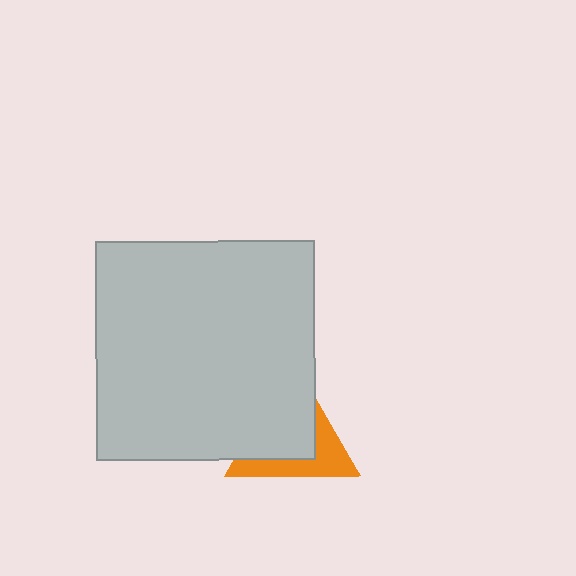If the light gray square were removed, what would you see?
You would see the complete orange triangle.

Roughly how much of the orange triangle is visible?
A small part of it is visible (roughly 40%).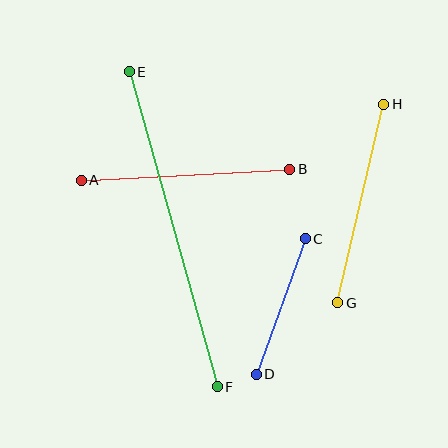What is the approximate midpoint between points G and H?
The midpoint is at approximately (361, 203) pixels.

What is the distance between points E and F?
The distance is approximately 327 pixels.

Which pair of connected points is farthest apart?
Points E and F are farthest apart.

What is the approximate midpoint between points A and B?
The midpoint is at approximately (185, 175) pixels.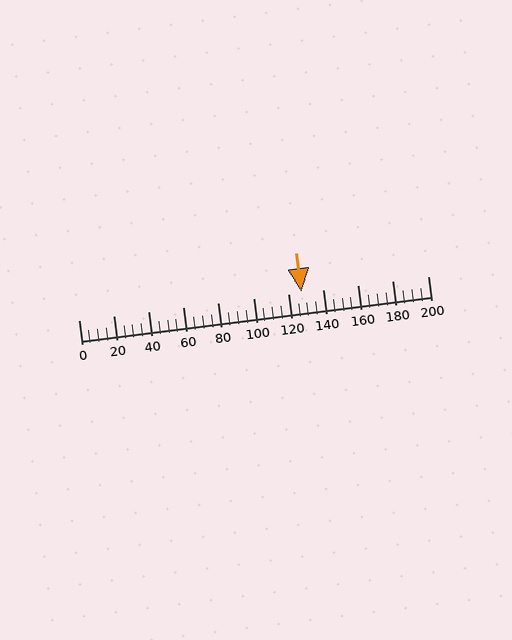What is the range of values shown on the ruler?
The ruler shows values from 0 to 200.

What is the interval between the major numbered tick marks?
The major tick marks are spaced 20 units apart.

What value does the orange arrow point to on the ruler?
The orange arrow points to approximately 128.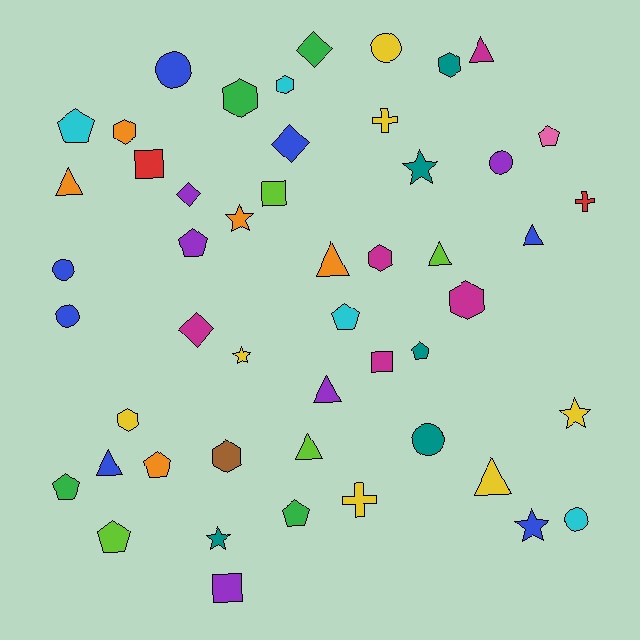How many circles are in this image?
There are 7 circles.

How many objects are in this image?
There are 50 objects.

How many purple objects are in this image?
There are 5 purple objects.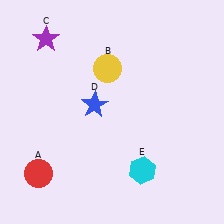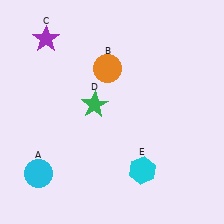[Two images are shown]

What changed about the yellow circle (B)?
In Image 1, B is yellow. In Image 2, it changed to orange.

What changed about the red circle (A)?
In Image 1, A is red. In Image 2, it changed to cyan.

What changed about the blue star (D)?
In Image 1, D is blue. In Image 2, it changed to green.